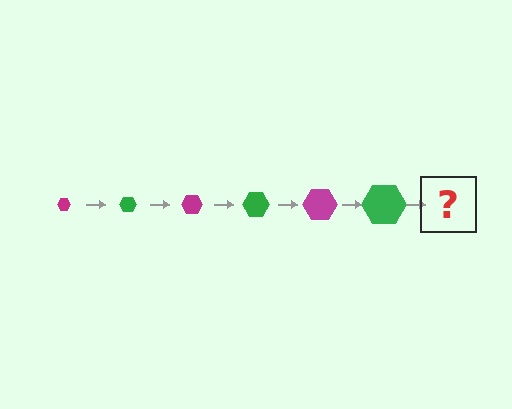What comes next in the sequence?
The next element should be a magenta hexagon, larger than the previous one.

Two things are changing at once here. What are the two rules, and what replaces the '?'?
The two rules are that the hexagon grows larger each step and the color cycles through magenta and green. The '?' should be a magenta hexagon, larger than the previous one.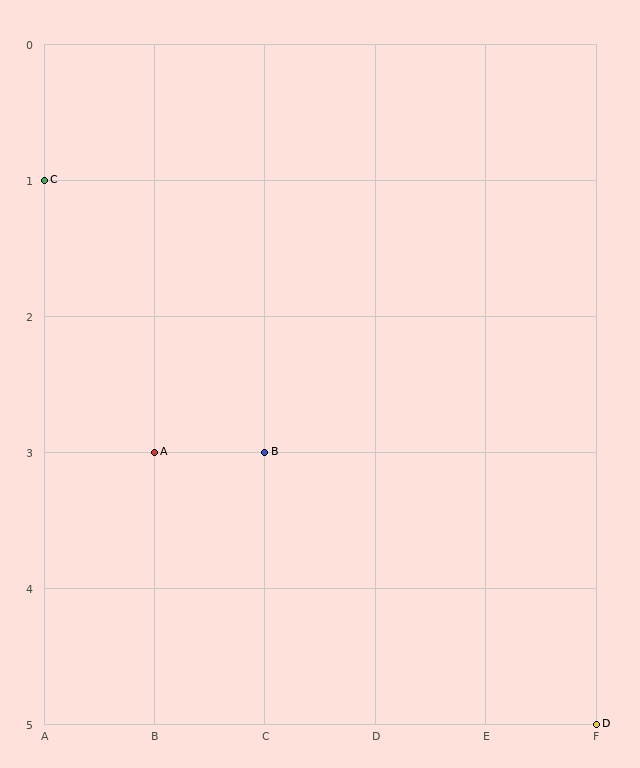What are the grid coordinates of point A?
Point A is at grid coordinates (B, 3).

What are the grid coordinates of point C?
Point C is at grid coordinates (A, 1).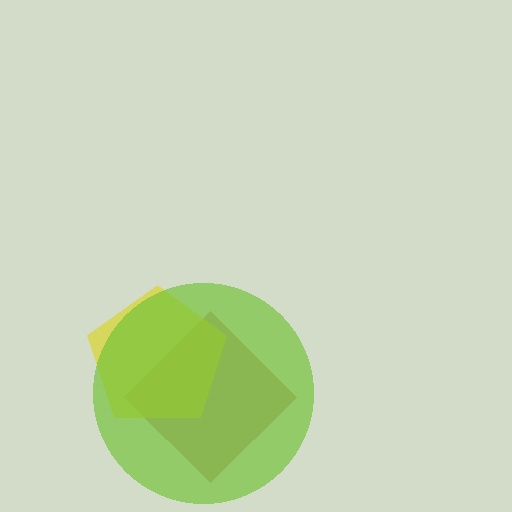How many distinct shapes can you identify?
There are 3 distinct shapes: a brown diamond, a yellow pentagon, a lime circle.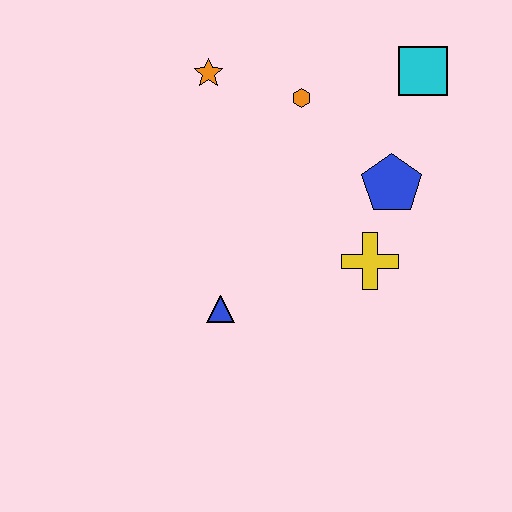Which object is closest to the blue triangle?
The yellow cross is closest to the blue triangle.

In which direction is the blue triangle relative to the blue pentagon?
The blue triangle is to the left of the blue pentagon.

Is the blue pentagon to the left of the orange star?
No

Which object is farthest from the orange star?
The yellow cross is farthest from the orange star.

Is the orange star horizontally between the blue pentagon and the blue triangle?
No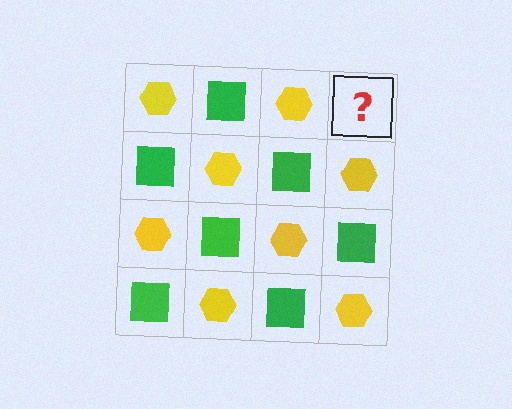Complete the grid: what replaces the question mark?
The question mark should be replaced with a green square.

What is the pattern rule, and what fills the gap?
The rule is that it alternates yellow hexagon and green square in a checkerboard pattern. The gap should be filled with a green square.